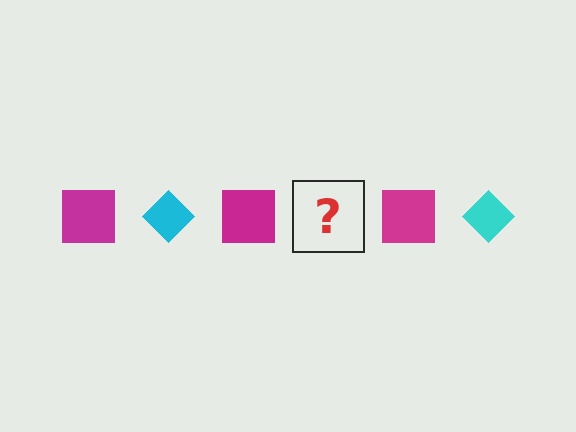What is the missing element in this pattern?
The missing element is a cyan diamond.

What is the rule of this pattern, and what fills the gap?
The rule is that the pattern alternates between magenta square and cyan diamond. The gap should be filled with a cyan diamond.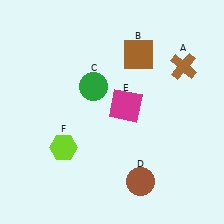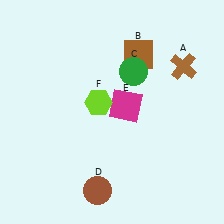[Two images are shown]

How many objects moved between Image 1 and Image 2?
3 objects moved between the two images.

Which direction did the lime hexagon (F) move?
The lime hexagon (F) moved up.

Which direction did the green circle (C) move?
The green circle (C) moved right.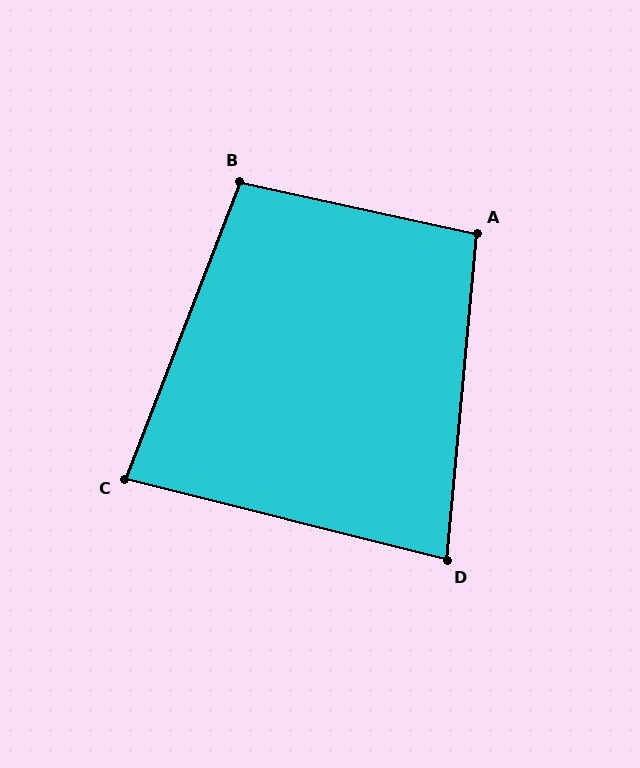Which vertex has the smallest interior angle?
D, at approximately 81 degrees.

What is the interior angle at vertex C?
Approximately 83 degrees (acute).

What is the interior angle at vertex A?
Approximately 97 degrees (obtuse).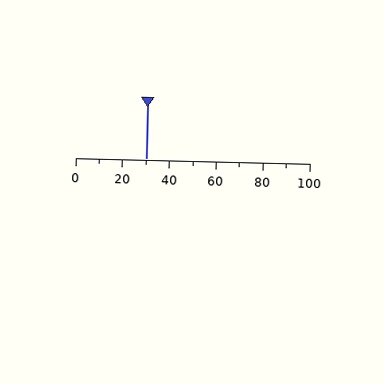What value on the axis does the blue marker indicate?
The marker indicates approximately 30.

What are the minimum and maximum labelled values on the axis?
The axis runs from 0 to 100.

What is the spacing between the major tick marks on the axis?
The major ticks are spaced 20 apart.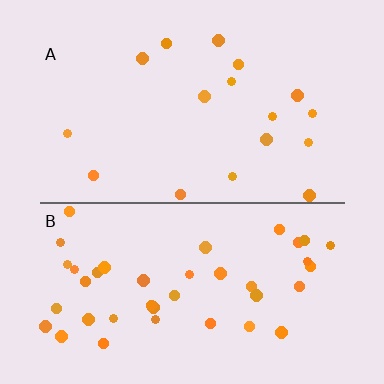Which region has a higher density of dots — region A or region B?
B (the bottom).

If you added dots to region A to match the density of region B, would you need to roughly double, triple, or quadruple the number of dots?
Approximately double.